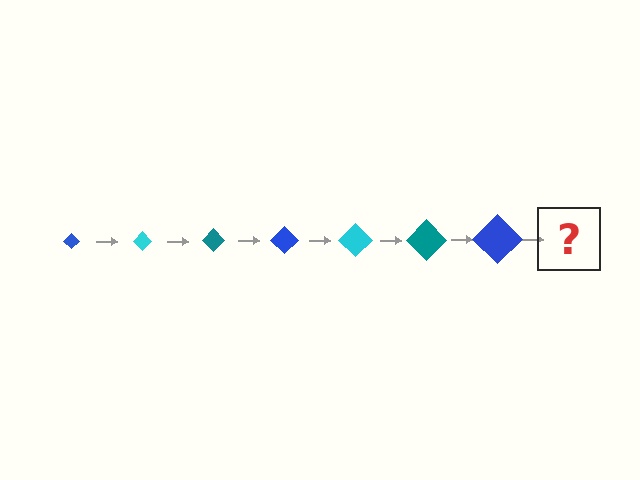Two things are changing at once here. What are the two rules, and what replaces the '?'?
The two rules are that the diamond grows larger each step and the color cycles through blue, cyan, and teal. The '?' should be a cyan diamond, larger than the previous one.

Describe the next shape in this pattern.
It should be a cyan diamond, larger than the previous one.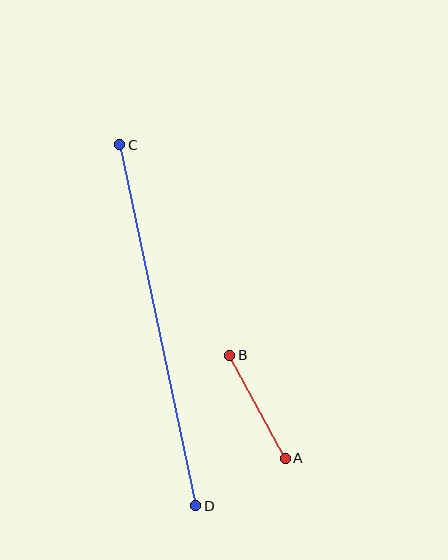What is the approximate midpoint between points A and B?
The midpoint is at approximately (257, 407) pixels.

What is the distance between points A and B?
The distance is approximately 117 pixels.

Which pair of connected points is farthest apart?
Points C and D are farthest apart.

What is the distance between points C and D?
The distance is approximately 369 pixels.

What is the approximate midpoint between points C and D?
The midpoint is at approximately (158, 325) pixels.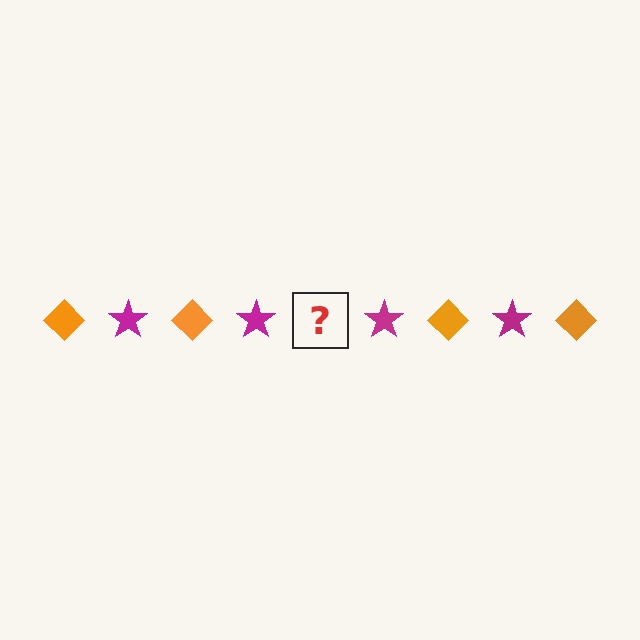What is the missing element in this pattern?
The missing element is an orange diamond.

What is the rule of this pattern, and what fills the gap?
The rule is that the pattern alternates between orange diamond and magenta star. The gap should be filled with an orange diamond.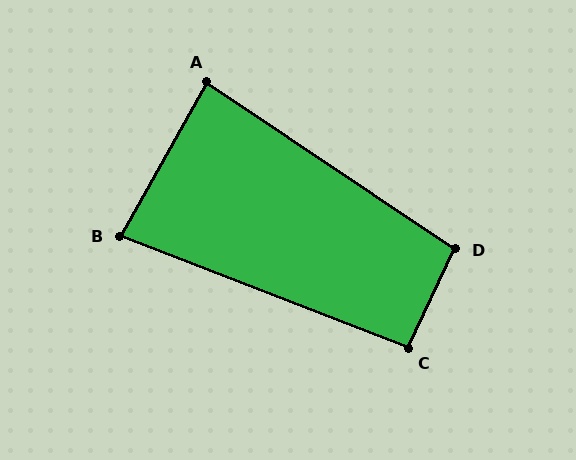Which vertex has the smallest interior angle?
B, at approximately 82 degrees.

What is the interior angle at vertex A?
Approximately 86 degrees (approximately right).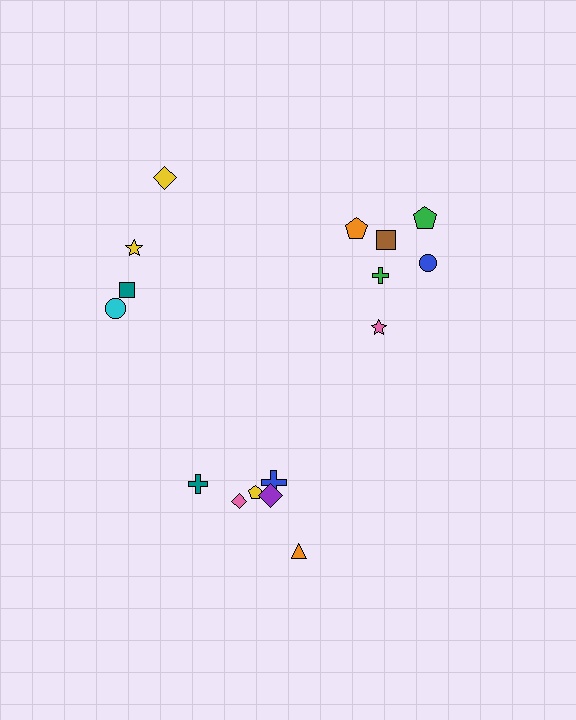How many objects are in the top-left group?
There are 4 objects.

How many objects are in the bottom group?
There are 6 objects.